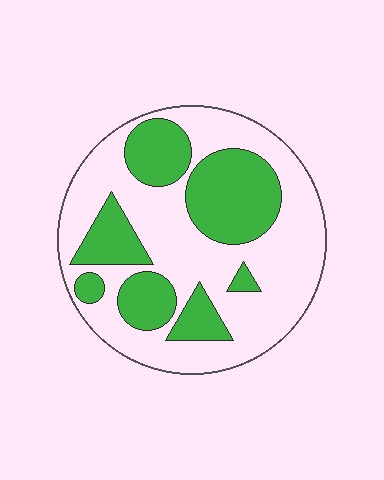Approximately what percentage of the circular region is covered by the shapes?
Approximately 35%.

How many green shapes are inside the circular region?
7.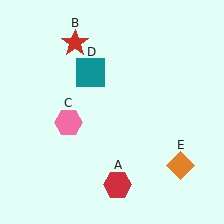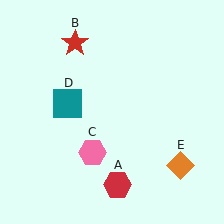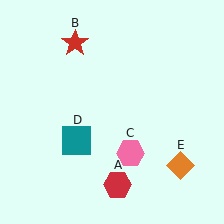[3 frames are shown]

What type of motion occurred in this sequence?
The pink hexagon (object C), teal square (object D) rotated counterclockwise around the center of the scene.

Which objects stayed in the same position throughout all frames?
Red hexagon (object A) and red star (object B) and orange diamond (object E) remained stationary.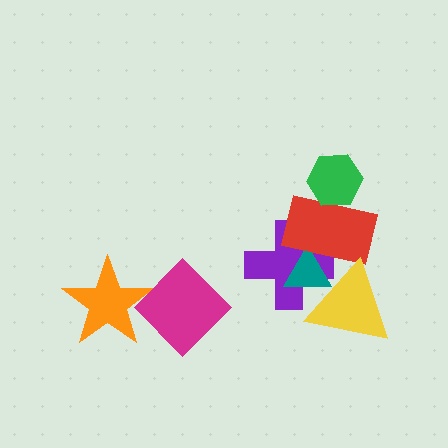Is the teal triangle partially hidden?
Yes, it is partially covered by another shape.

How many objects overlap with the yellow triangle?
3 objects overlap with the yellow triangle.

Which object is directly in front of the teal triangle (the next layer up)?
The red rectangle is directly in front of the teal triangle.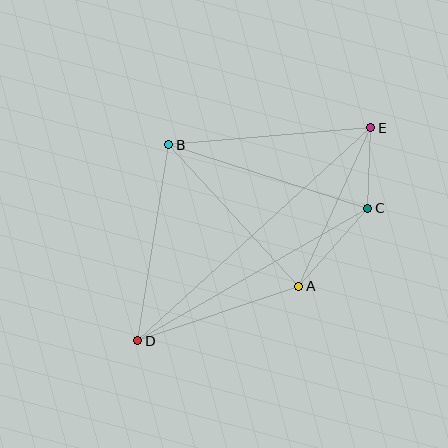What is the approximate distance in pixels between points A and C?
The distance between A and C is approximately 104 pixels.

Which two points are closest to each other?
Points C and E are closest to each other.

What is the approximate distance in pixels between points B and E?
The distance between B and E is approximately 203 pixels.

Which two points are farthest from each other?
Points D and E are farthest from each other.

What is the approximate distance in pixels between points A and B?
The distance between A and B is approximately 192 pixels.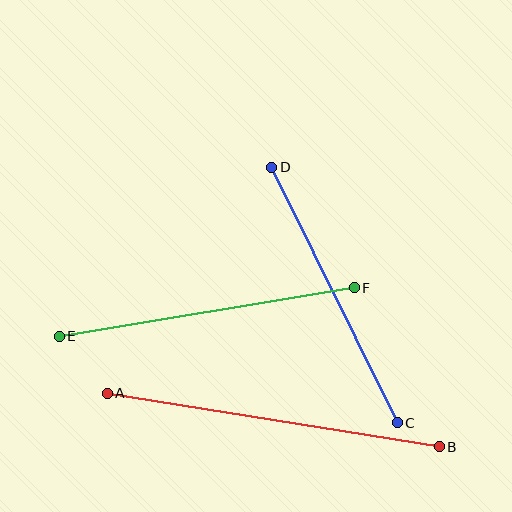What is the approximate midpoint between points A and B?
The midpoint is at approximately (273, 420) pixels.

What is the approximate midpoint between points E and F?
The midpoint is at approximately (207, 312) pixels.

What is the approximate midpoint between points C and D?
The midpoint is at approximately (335, 295) pixels.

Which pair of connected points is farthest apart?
Points A and B are farthest apart.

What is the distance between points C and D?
The distance is approximately 285 pixels.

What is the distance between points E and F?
The distance is approximately 299 pixels.